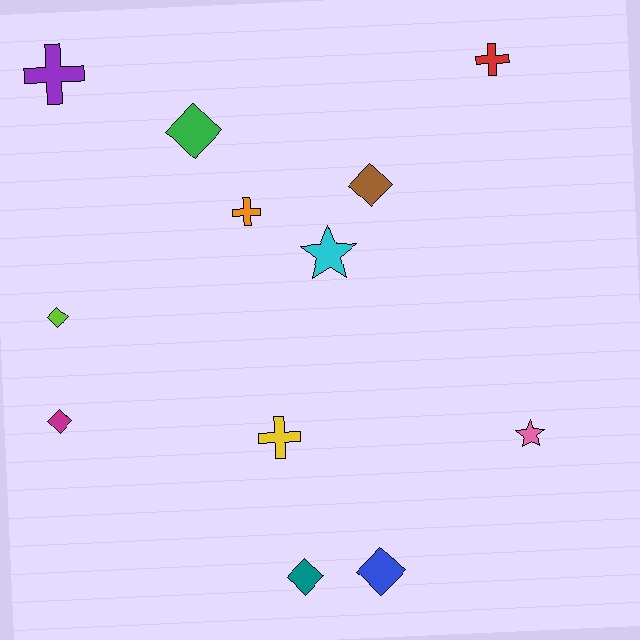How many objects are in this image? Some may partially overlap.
There are 12 objects.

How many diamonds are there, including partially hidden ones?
There are 6 diamonds.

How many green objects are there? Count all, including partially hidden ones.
There is 1 green object.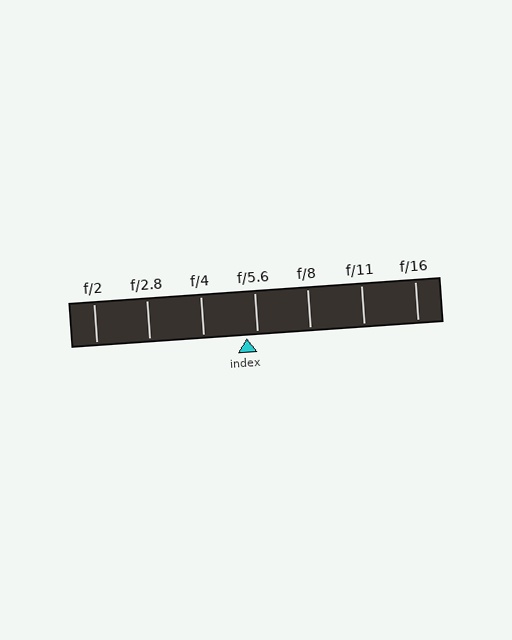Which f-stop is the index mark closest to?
The index mark is closest to f/5.6.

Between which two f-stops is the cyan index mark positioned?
The index mark is between f/4 and f/5.6.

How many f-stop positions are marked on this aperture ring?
There are 7 f-stop positions marked.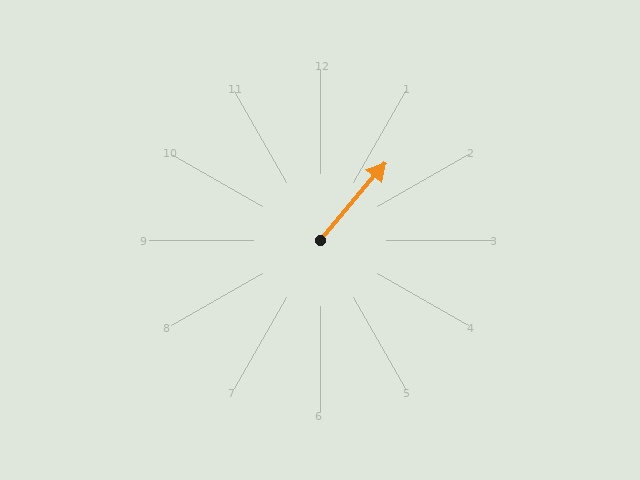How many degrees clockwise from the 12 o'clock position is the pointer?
Approximately 40 degrees.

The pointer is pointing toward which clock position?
Roughly 1 o'clock.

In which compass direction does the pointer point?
Northeast.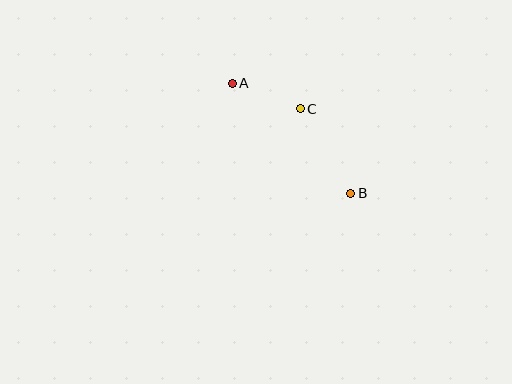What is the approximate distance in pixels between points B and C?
The distance between B and C is approximately 98 pixels.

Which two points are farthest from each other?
Points A and B are farthest from each other.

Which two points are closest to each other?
Points A and C are closest to each other.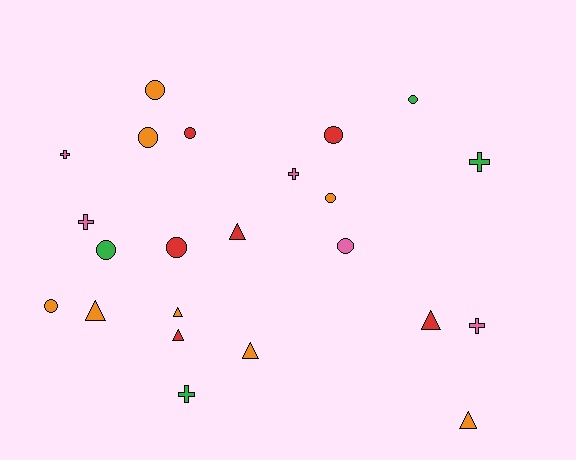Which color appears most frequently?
Orange, with 8 objects.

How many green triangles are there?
There are no green triangles.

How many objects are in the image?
There are 23 objects.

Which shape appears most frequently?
Circle, with 10 objects.